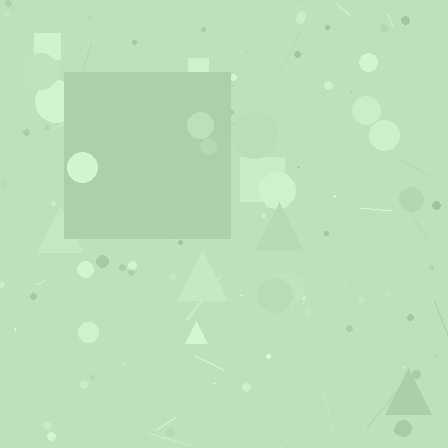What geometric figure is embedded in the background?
A square is embedded in the background.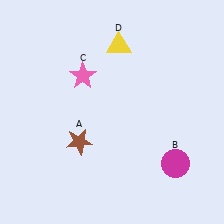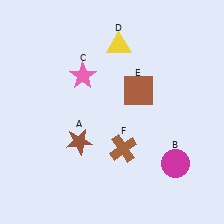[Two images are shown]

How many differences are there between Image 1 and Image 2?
There are 2 differences between the two images.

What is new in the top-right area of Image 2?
A brown square (E) was added in the top-right area of Image 2.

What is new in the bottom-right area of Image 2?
A brown cross (F) was added in the bottom-right area of Image 2.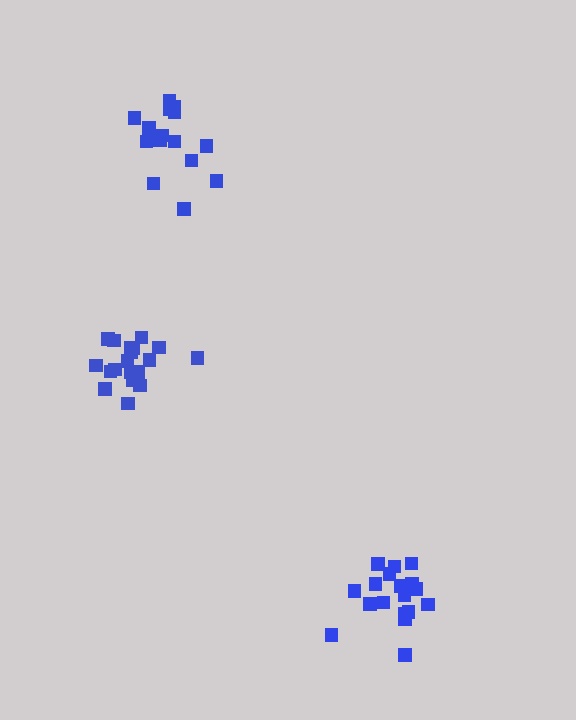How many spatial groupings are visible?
There are 3 spatial groupings.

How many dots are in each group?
Group 1: 19 dots, Group 2: 19 dots, Group 3: 15 dots (53 total).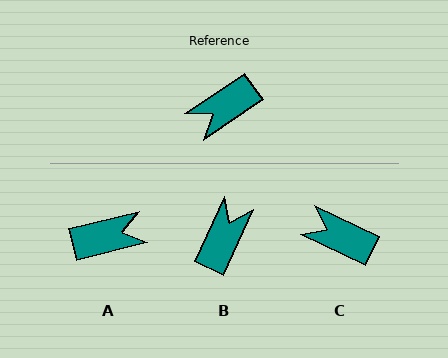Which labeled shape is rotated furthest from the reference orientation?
A, about 160 degrees away.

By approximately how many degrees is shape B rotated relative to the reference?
Approximately 148 degrees clockwise.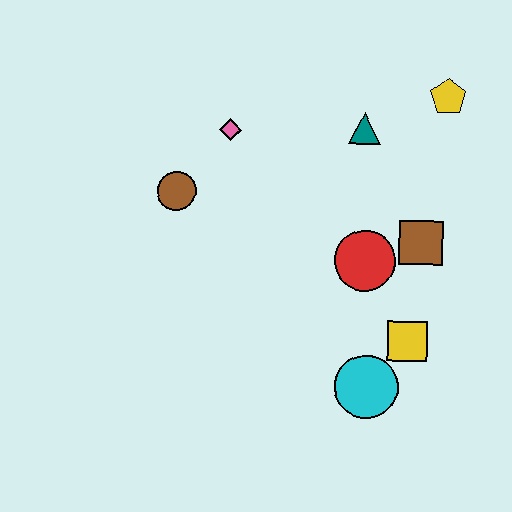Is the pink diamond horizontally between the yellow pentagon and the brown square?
No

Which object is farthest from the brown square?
The brown circle is farthest from the brown square.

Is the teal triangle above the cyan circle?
Yes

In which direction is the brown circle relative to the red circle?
The brown circle is to the left of the red circle.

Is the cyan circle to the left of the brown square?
Yes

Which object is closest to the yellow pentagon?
The teal triangle is closest to the yellow pentagon.